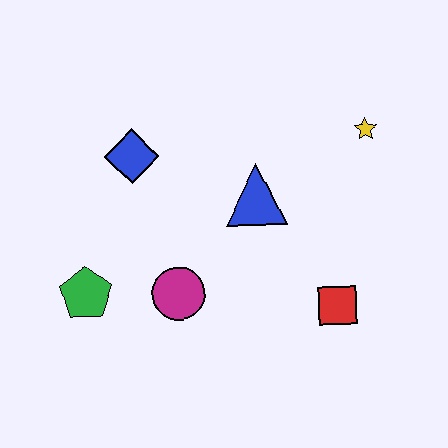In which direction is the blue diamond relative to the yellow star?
The blue diamond is to the left of the yellow star.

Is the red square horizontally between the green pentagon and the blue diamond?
No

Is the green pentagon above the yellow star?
No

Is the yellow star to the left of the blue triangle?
No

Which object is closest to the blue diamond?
The blue triangle is closest to the blue diamond.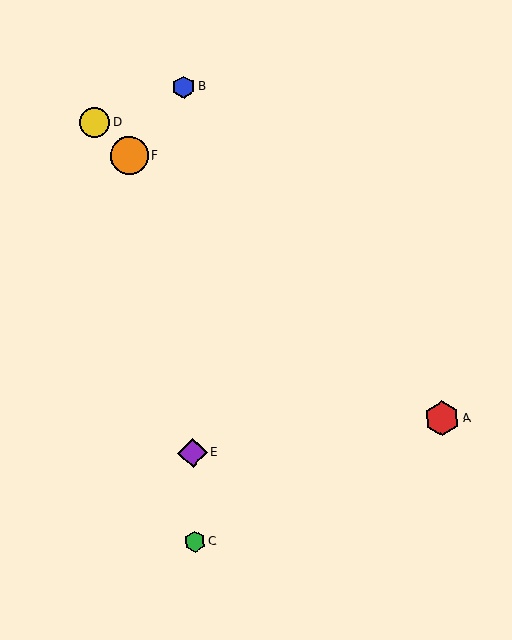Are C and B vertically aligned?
Yes, both are at x≈195.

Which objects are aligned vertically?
Objects B, C, E are aligned vertically.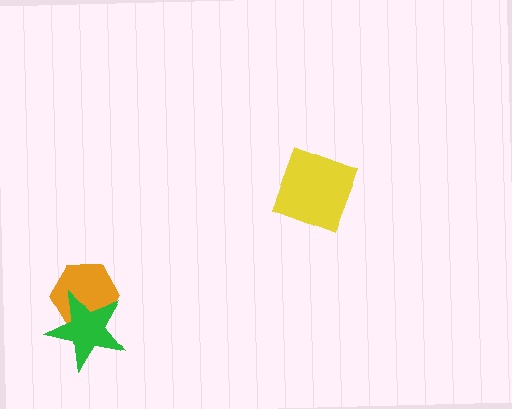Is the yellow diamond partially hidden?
No, no other shape covers it.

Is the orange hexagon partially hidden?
Yes, it is partially covered by another shape.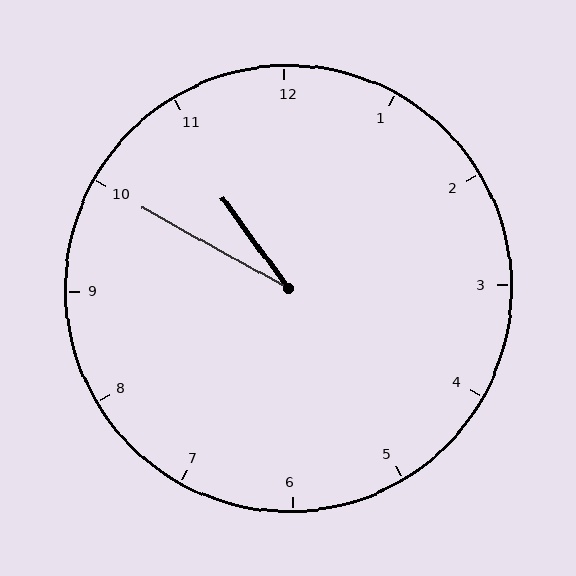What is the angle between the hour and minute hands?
Approximately 25 degrees.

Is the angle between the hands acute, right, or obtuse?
It is acute.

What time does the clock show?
10:50.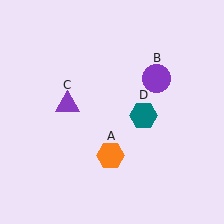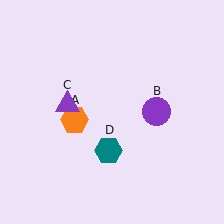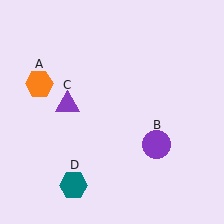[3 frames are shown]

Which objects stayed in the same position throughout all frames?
Purple triangle (object C) remained stationary.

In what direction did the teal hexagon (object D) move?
The teal hexagon (object D) moved down and to the left.